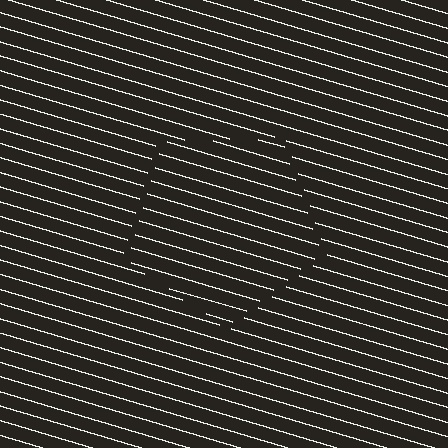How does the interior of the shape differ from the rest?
The interior of the shape contains the same grating, shifted by half a period — the contour is defined by the phase discontinuity where line-ends from the inner and outer gratings abut.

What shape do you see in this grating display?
An illusory pentagon. The interior of the shape contains the same grating, shifted by half a period — the contour is defined by the phase discontinuity where line-ends from the inner and outer gratings abut.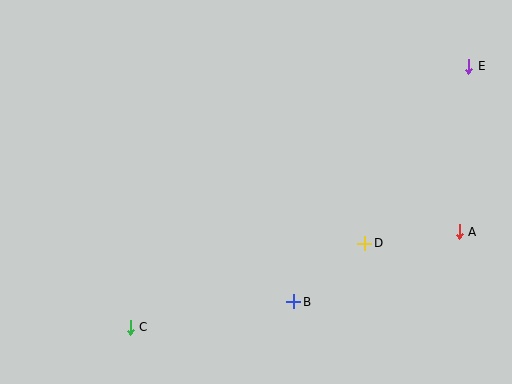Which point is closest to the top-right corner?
Point E is closest to the top-right corner.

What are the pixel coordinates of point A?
Point A is at (459, 232).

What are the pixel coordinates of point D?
Point D is at (365, 243).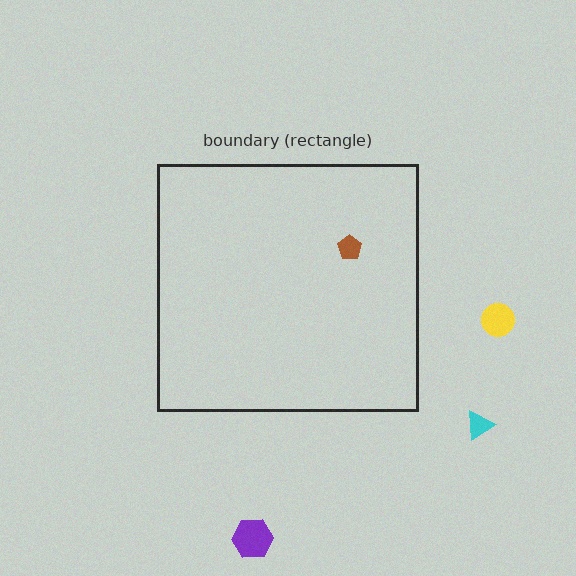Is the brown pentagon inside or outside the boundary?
Inside.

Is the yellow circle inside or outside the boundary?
Outside.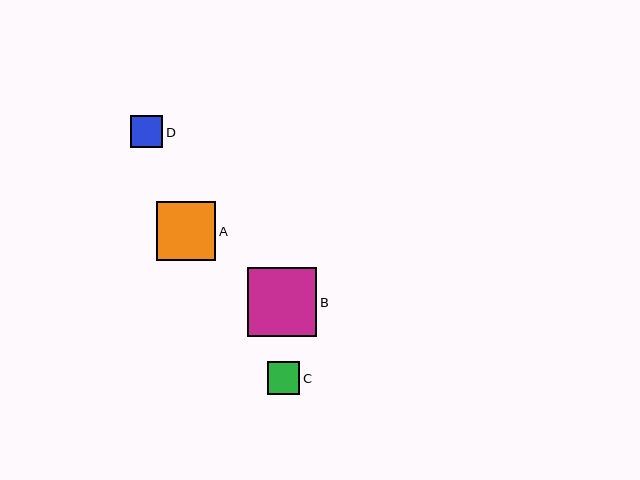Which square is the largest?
Square B is the largest with a size of approximately 69 pixels.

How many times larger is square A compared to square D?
Square A is approximately 1.8 times the size of square D.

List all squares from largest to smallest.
From largest to smallest: B, A, C, D.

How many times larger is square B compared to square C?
Square B is approximately 2.2 times the size of square C.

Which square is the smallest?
Square D is the smallest with a size of approximately 32 pixels.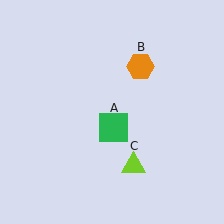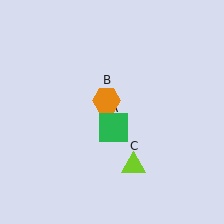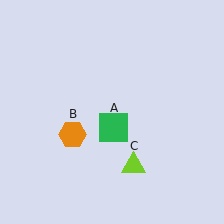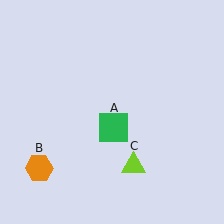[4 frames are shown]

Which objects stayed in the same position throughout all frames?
Green square (object A) and lime triangle (object C) remained stationary.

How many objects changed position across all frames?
1 object changed position: orange hexagon (object B).